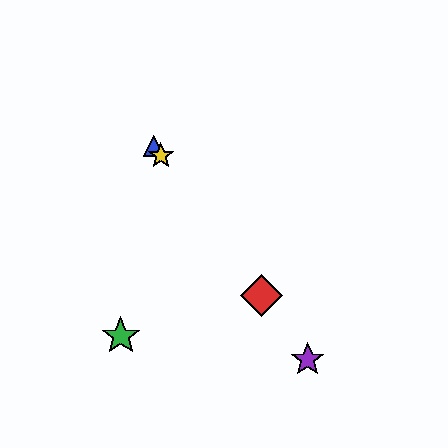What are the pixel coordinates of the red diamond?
The red diamond is at (261, 295).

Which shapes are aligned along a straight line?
The red diamond, the blue triangle, the yellow star, the purple star are aligned along a straight line.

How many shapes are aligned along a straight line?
4 shapes (the red diamond, the blue triangle, the yellow star, the purple star) are aligned along a straight line.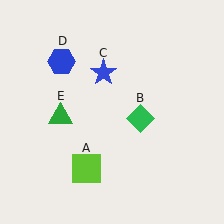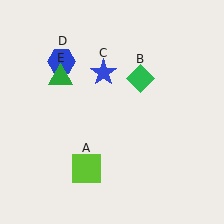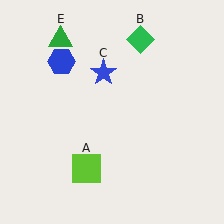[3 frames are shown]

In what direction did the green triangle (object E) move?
The green triangle (object E) moved up.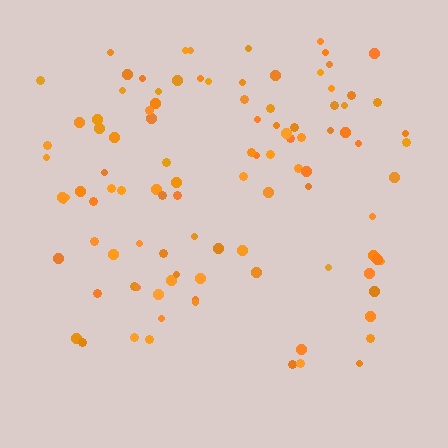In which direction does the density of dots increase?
From bottom to top, with the top side densest.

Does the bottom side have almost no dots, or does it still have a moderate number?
Still a moderate number, just noticeably fewer than the top.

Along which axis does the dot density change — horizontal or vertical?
Vertical.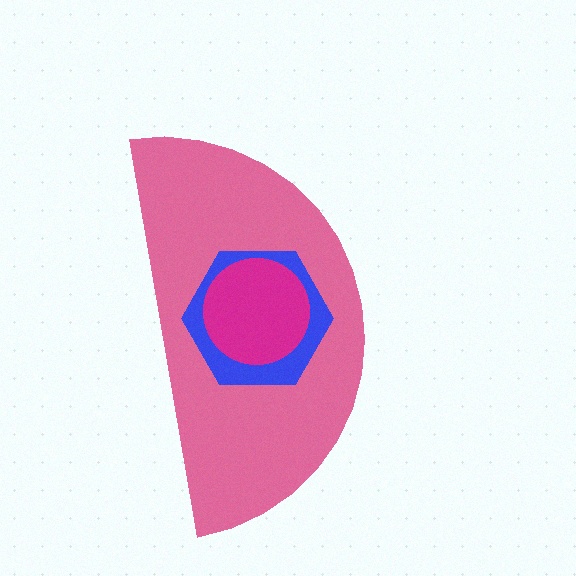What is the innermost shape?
The magenta circle.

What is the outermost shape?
The pink semicircle.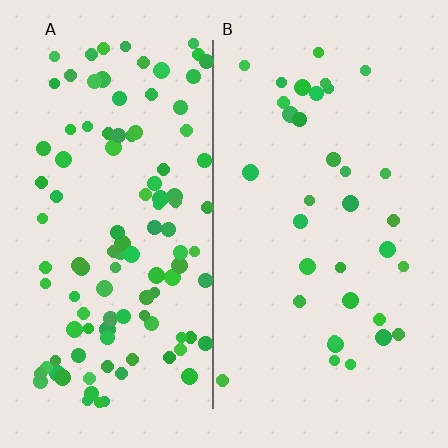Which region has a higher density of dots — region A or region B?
A (the left).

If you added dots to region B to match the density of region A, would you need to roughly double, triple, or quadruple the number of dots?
Approximately triple.